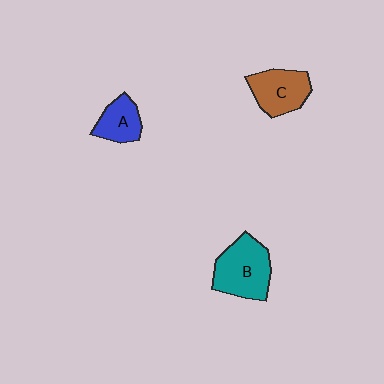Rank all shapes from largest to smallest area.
From largest to smallest: B (teal), C (brown), A (blue).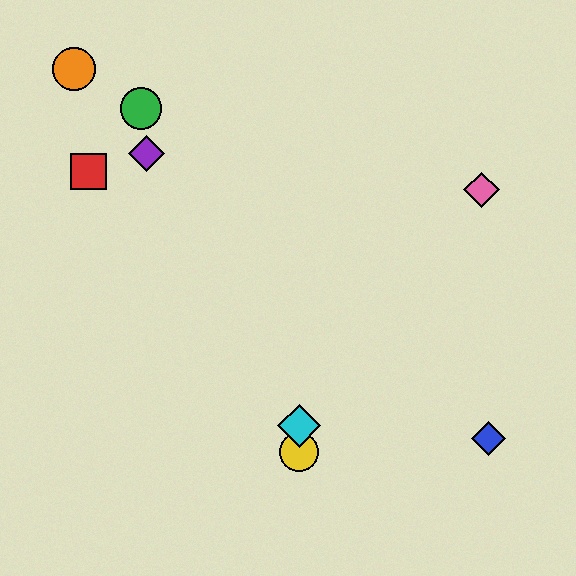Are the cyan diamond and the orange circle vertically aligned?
No, the cyan diamond is at x≈299 and the orange circle is at x≈74.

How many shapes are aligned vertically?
2 shapes (the yellow circle, the cyan diamond) are aligned vertically.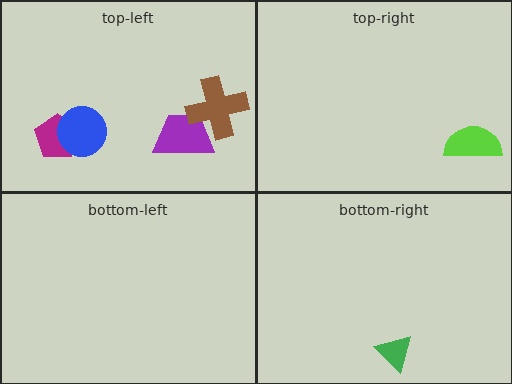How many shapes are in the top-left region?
4.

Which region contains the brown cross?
The top-left region.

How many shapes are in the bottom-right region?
1.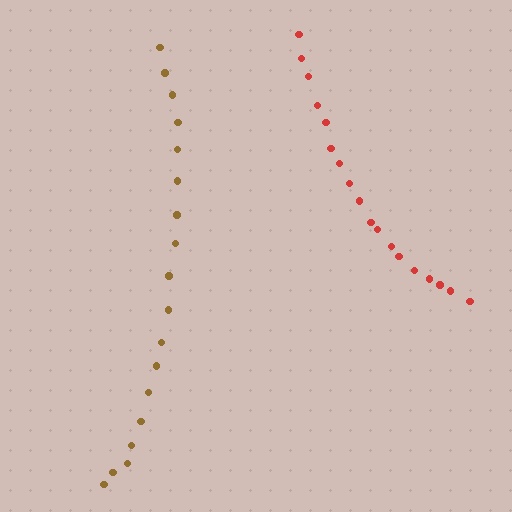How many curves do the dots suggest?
There are 2 distinct paths.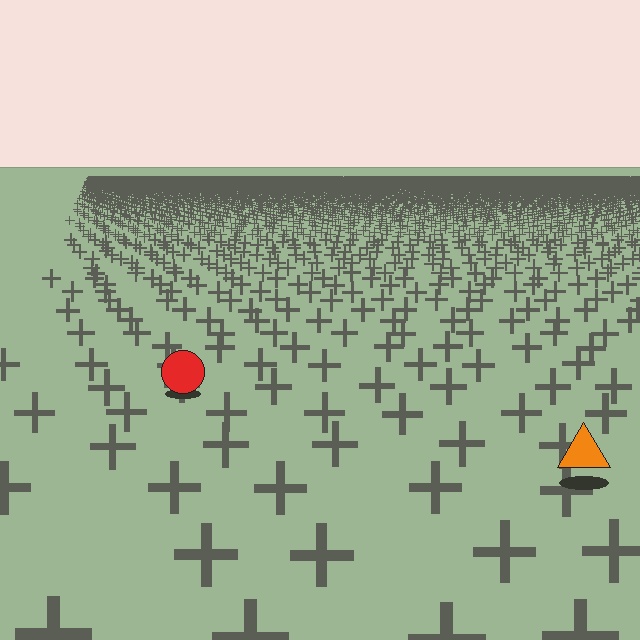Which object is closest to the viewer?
The orange triangle is closest. The texture marks near it are larger and more spread out.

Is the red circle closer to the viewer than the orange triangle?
No. The orange triangle is closer — you can tell from the texture gradient: the ground texture is coarser near it.